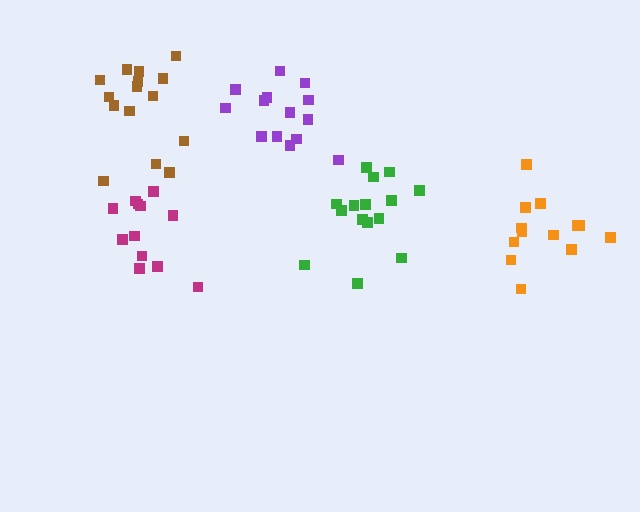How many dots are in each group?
Group 1: 15 dots, Group 2: 13 dots, Group 3: 15 dots, Group 4: 14 dots, Group 5: 12 dots (69 total).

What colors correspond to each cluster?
The clusters are colored: brown, orange, green, purple, magenta.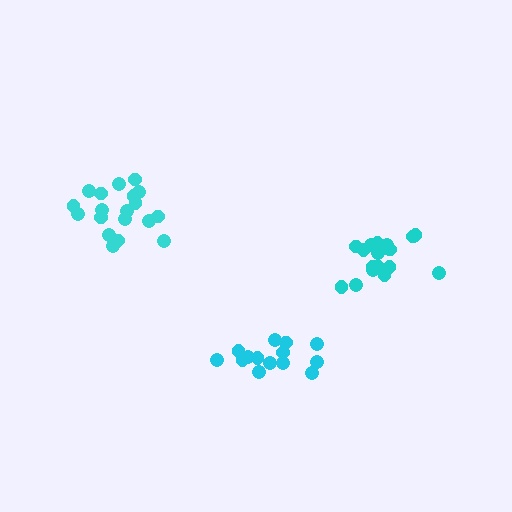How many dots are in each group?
Group 1: 19 dots, Group 2: 14 dots, Group 3: 18 dots (51 total).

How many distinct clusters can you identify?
There are 3 distinct clusters.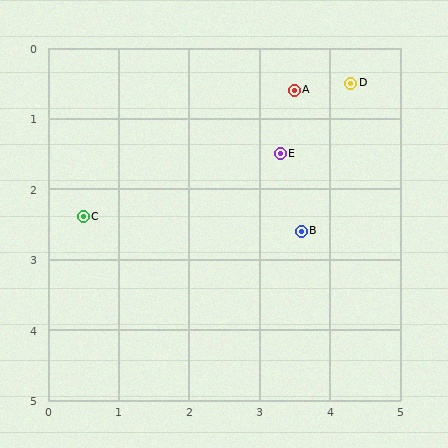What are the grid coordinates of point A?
Point A is at approximately (3.5, 0.6).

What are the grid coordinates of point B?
Point B is at approximately (3.6, 2.6).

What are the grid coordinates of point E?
Point E is at approximately (3.3, 1.5).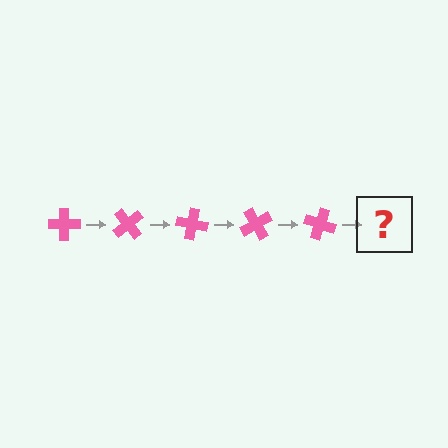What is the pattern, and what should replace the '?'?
The pattern is that the cross rotates 50 degrees each step. The '?' should be a pink cross rotated 250 degrees.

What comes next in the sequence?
The next element should be a pink cross rotated 250 degrees.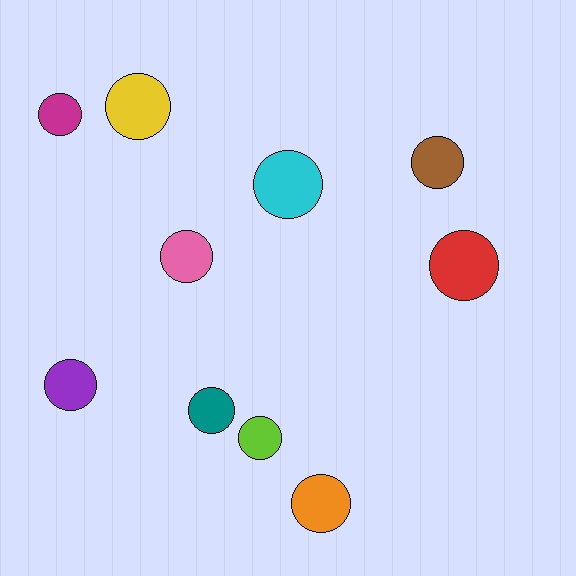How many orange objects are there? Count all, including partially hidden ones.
There is 1 orange object.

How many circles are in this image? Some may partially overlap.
There are 10 circles.